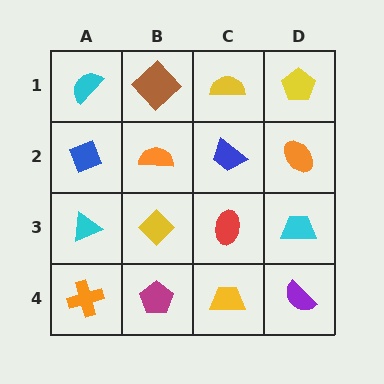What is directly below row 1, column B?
An orange semicircle.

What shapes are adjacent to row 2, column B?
A brown diamond (row 1, column B), a yellow diamond (row 3, column B), a blue diamond (row 2, column A), a blue trapezoid (row 2, column C).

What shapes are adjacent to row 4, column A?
A cyan triangle (row 3, column A), a magenta pentagon (row 4, column B).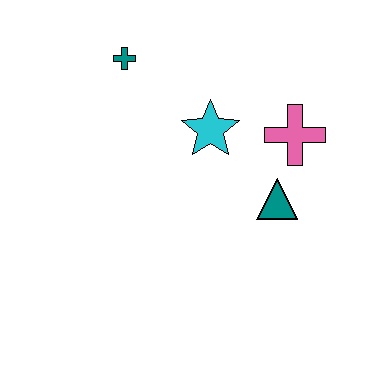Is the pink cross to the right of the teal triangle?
Yes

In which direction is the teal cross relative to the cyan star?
The teal cross is to the left of the cyan star.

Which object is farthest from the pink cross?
The teal cross is farthest from the pink cross.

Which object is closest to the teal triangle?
The pink cross is closest to the teal triangle.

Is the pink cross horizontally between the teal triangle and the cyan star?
No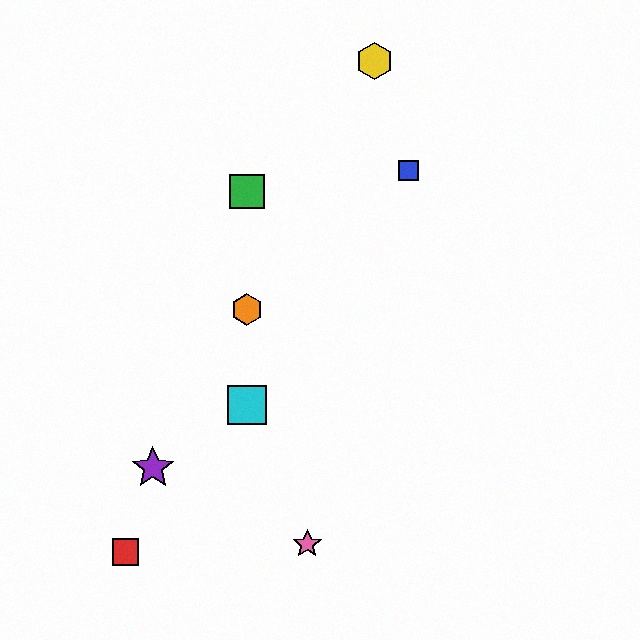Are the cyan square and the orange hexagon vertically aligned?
Yes, both are at x≈247.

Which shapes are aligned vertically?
The green square, the orange hexagon, the cyan square are aligned vertically.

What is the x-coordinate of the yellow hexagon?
The yellow hexagon is at x≈374.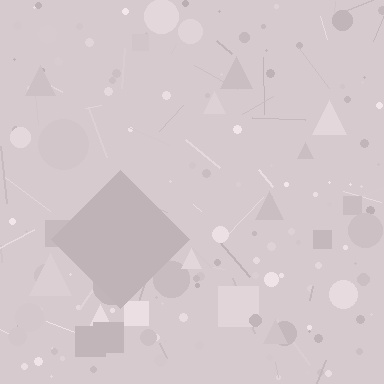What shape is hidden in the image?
A diamond is hidden in the image.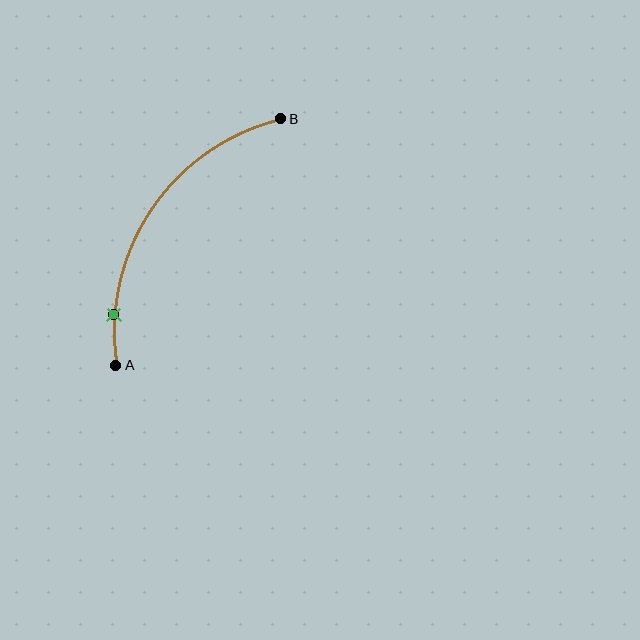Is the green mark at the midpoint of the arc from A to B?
No. The green mark lies on the arc but is closer to endpoint A. The arc midpoint would be at the point on the curve equidistant along the arc from both A and B.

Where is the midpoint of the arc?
The arc midpoint is the point on the curve farthest from the straight line joining A and B. It sits above and to the left of that line.